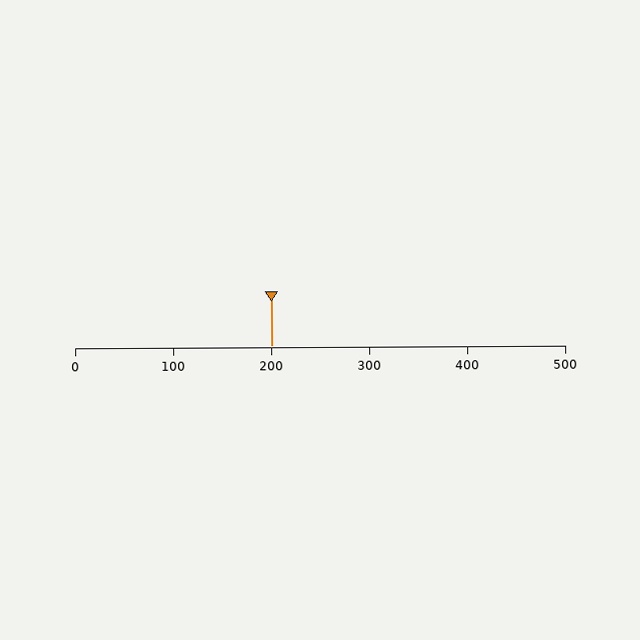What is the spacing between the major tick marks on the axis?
The major ticks are spaced 100 apart.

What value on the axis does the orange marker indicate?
The marker indicates approximately 200.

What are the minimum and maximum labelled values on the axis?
The axis runs from 0 to 500.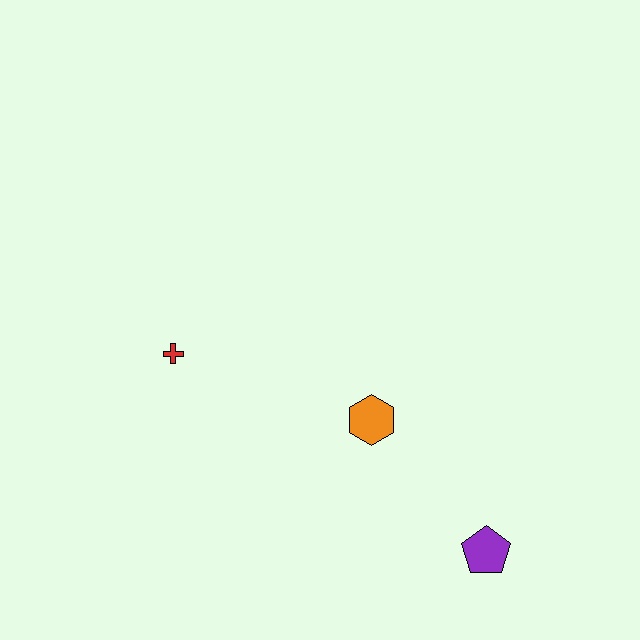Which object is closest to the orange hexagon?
The purple pentagon is closest to the orange hexagon.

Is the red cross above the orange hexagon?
Yes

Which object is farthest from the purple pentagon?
The red cross is farthest from the purple pentagon.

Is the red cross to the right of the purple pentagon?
No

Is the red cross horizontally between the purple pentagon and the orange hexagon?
No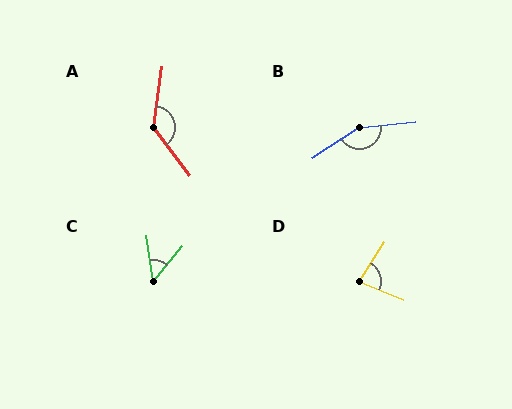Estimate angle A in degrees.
Approximately 134 degrees.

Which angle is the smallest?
C, at approximately 47 degrees.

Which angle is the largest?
B, at approximately 152 degrees.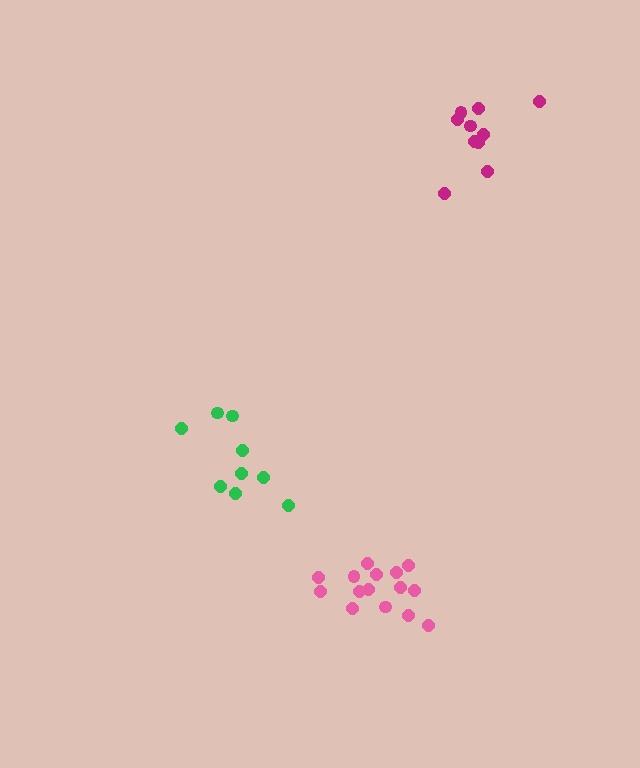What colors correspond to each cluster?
The clusters are colored: pink, magenta, green.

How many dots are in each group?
Group 1: 15 dots, Group 2: 10 dots, Group 3: 9 dots (34 total).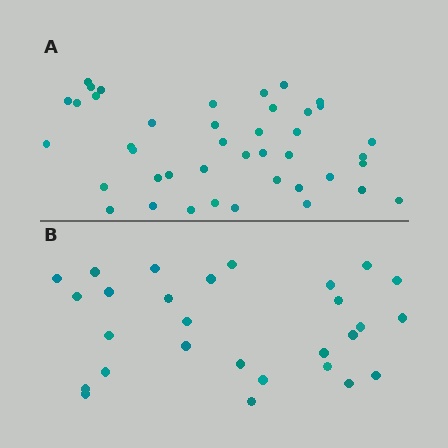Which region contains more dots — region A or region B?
Region A (the top region) has more dots.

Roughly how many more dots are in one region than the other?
Region A has approximately 15 more dots than region B.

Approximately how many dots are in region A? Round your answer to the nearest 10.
About 40 dots. (The exact count is 42, which rounds to 40.)